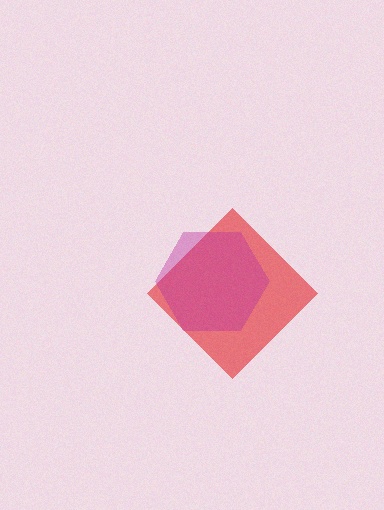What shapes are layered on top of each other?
The layered shapes are: a red diamond, a magenta hexagon.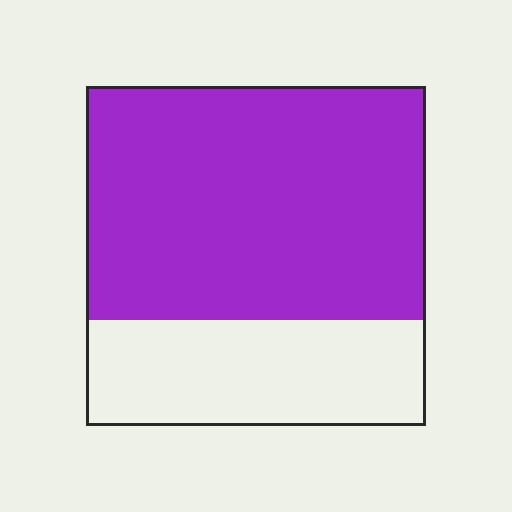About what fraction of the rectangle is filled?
About two thirds (2/3).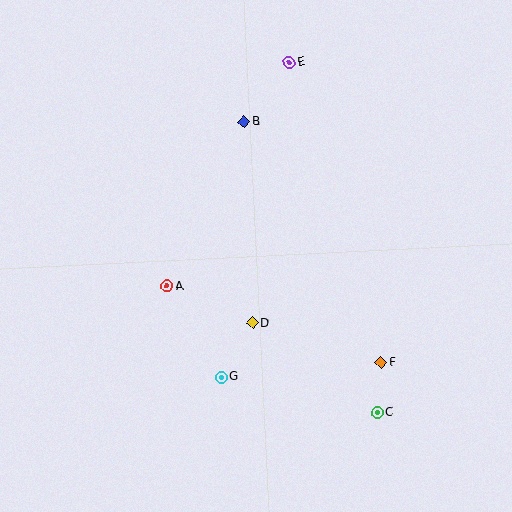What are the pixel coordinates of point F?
Point F is at (381, 363).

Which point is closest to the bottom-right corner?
Point C is closest to the bottom-right corner.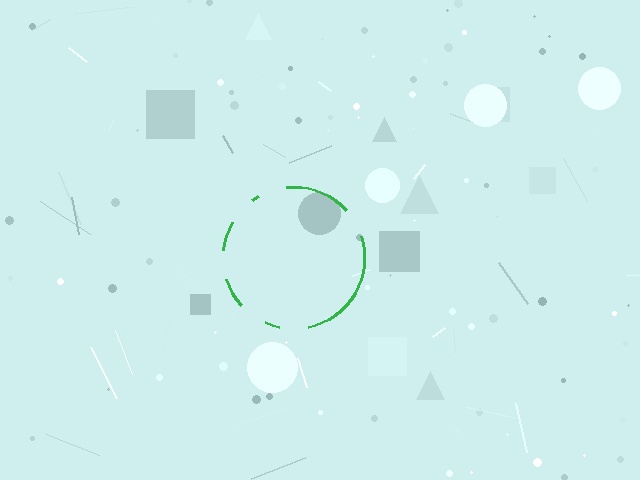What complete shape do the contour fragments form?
The contour fragments form a circle.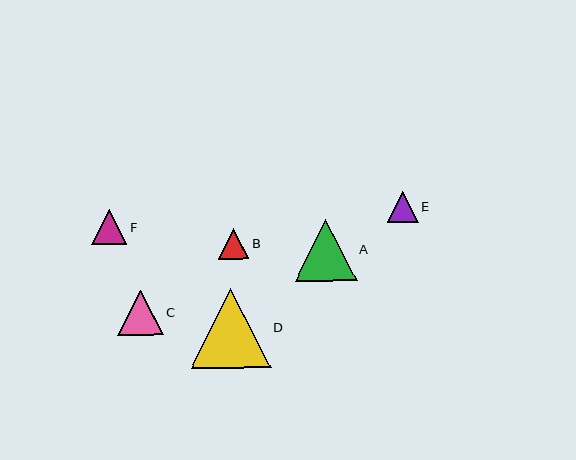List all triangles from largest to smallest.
From largest to smallest: D, A, C, F, B, E.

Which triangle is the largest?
Triangle D is the largest with a size of approximately 80 pixels.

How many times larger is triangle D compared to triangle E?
Triangle D is approximately 2.6 times the size of triangle E.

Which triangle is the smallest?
Triangle E is the smallest with a size of approximately 31 pixels.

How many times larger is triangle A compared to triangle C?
Triangle A is approximately 1.4 times the size of triangle C.